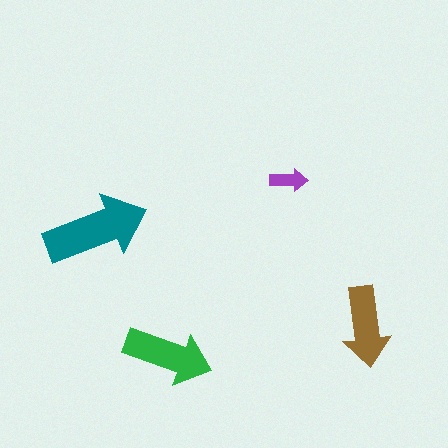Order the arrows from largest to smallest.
the teal one, the green one, the brown one, the purple one.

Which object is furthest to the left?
The teal arrow is leftmost.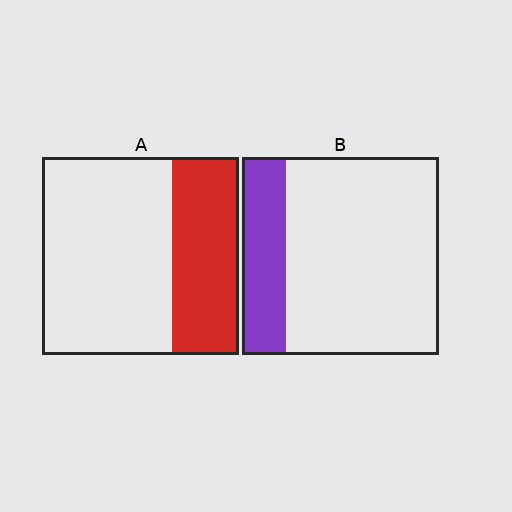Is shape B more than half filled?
No.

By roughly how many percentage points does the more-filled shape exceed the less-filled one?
By roughly 10 percentage points (A over B).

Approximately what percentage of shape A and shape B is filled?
A is approximately 35% and B is approximately 20%.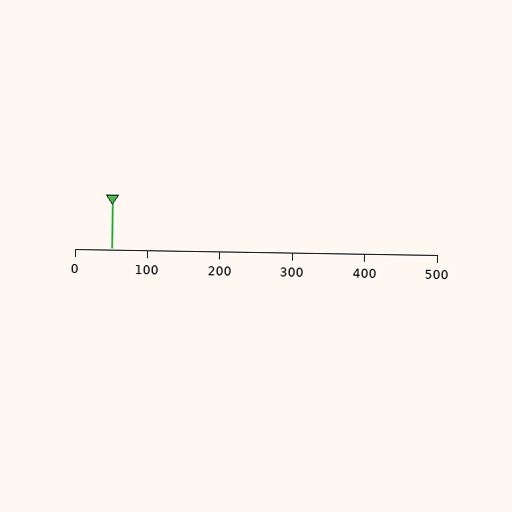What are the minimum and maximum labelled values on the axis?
The axis runs from 0 to 500.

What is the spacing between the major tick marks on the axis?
The major ticks are spaced 100 apart.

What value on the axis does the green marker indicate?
The marker indicates approximately 50.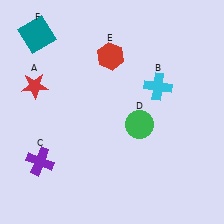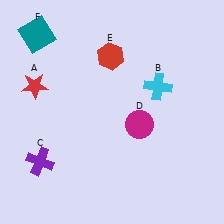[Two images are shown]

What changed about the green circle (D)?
In Image 1, D is green. In Image 2, it changed to magenta.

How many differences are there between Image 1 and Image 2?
There is 1 difference between the two images.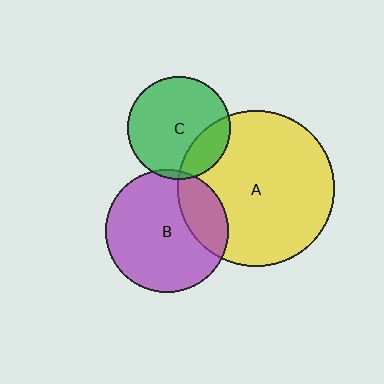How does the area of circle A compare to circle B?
Approximately 1.6 times.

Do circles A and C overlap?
Yes.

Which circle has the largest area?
Circle A (yellow).